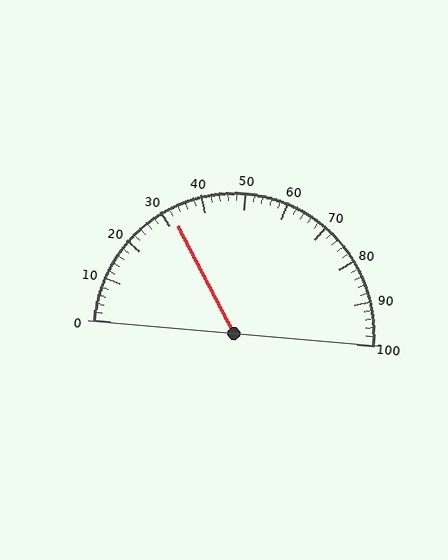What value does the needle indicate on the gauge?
The needle indicates approximately 32.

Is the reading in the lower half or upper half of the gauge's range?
The reading is in the lower half of the range (0 to 100).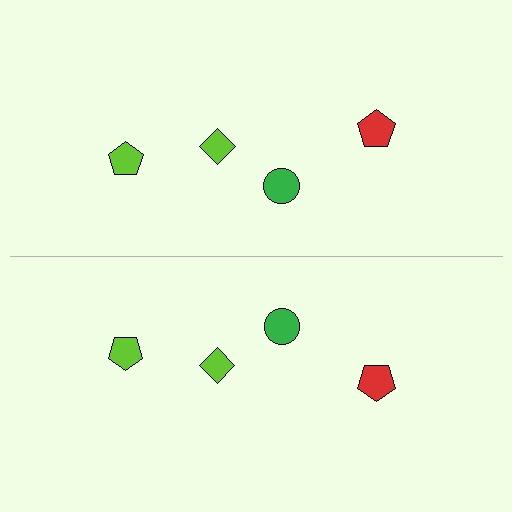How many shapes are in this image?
There are 8 shapes in this image.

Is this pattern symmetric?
Yes, this pattern has bilateral (reflection) symmetry.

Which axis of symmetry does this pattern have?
The pattern has a horizontal axis of symmetry running through the center of the image.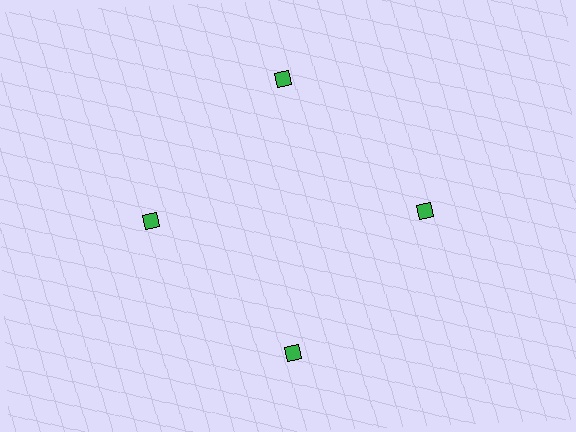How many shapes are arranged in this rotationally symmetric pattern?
There are 4 shapes, arranged in 4 groups of 1.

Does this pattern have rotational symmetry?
Yes, this pattern has 4-fold rotational symmetry. It looks the same after rotating 90 degrees around the center.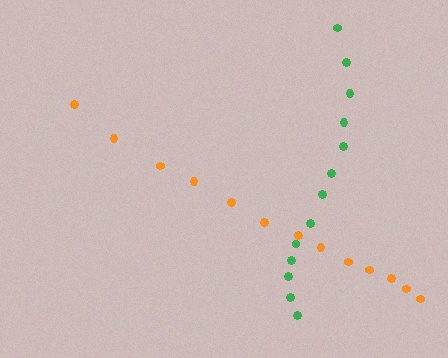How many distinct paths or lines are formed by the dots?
There are 2 distinct paths.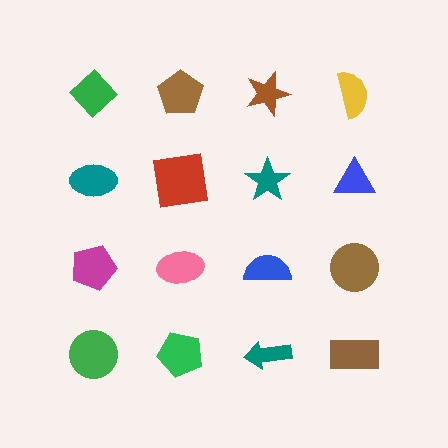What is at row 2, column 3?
A teal star.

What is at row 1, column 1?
A green diamond.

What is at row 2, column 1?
A teal ellipse.